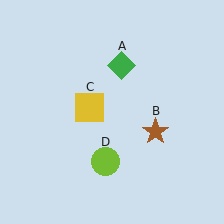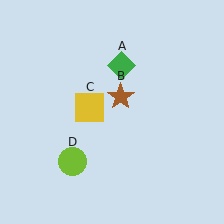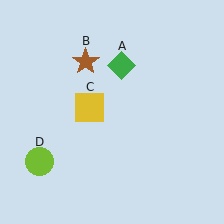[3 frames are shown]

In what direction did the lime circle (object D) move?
The lime circle (object D) moved left.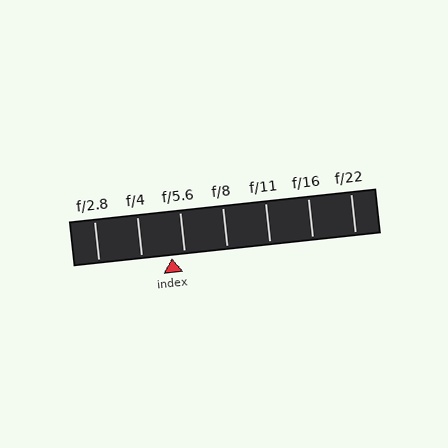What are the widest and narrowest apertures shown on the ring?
The widest aperture shown is f/2.8 and the narrowest is f/22.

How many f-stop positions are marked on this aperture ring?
There are 7 f-stop positions marked.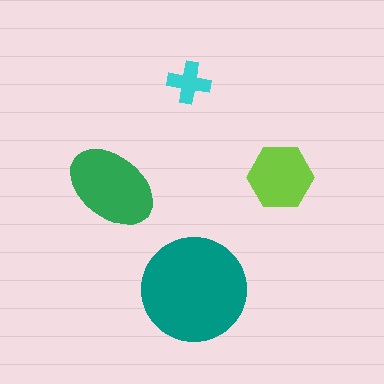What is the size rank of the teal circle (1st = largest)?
1st.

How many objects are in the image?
There are 4 objects in the image.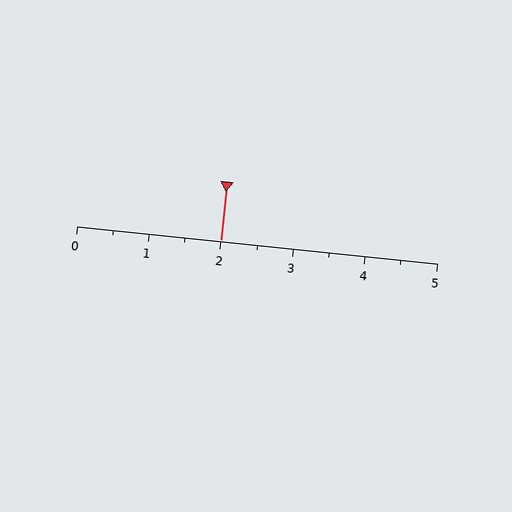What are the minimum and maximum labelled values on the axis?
The axis runs from 0 to 5.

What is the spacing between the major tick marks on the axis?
The major ticks are spaced 1 apart.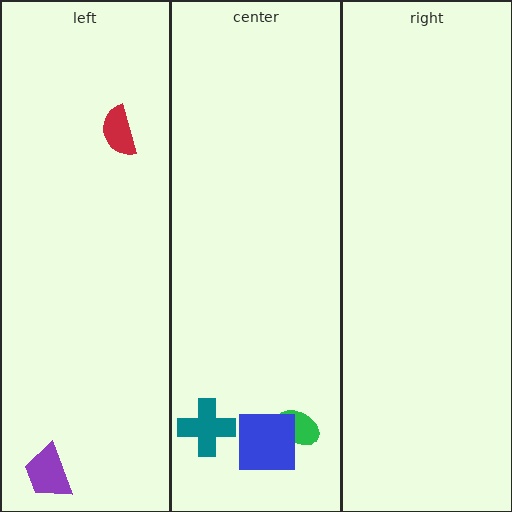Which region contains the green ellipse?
The center region.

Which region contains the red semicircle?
The left region.